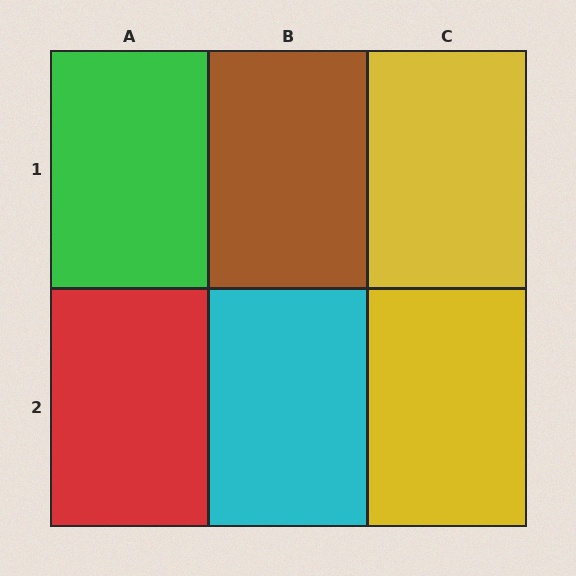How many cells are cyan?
1 cell is cyan.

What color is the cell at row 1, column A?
Green.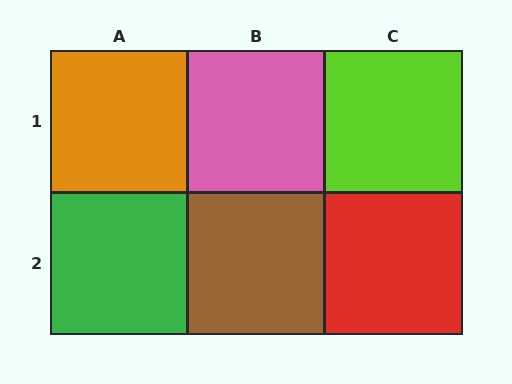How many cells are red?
1 cell is red.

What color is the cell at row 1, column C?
Lime.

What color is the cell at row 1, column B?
Pink.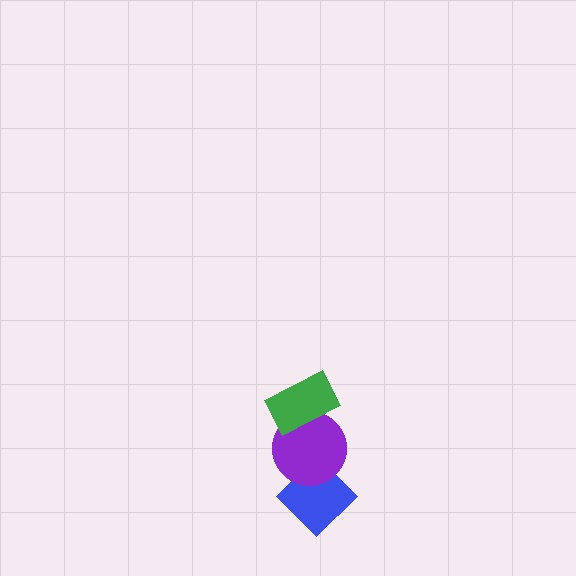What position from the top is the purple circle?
The purple circle is 2nd from the top.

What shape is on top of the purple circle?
The green rectangle is on top of the purple circle.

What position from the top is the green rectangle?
The green rectangle is 1st from the top.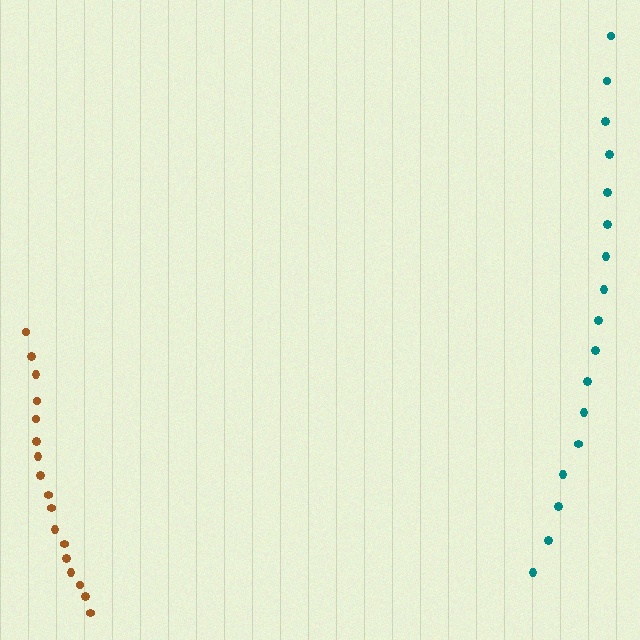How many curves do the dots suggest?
There are 2 distinct paths.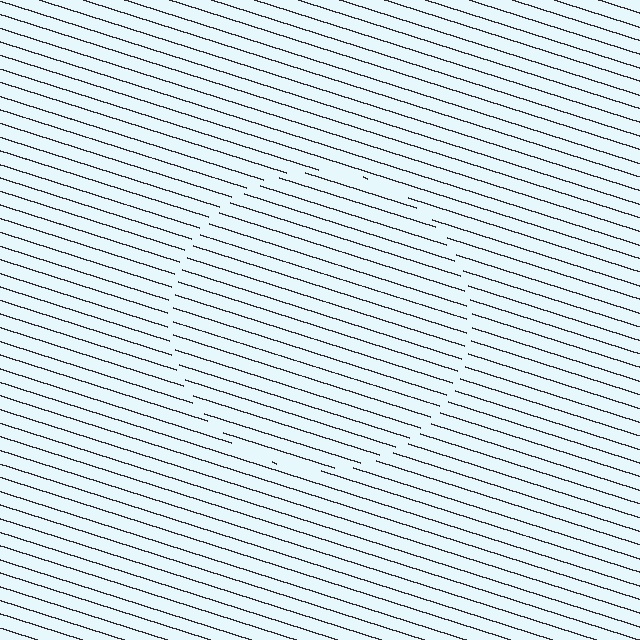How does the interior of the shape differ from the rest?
The interior of the shape contains the same grating, shifted by half a period — the contour is defined by the phase discontinuity where line-ends from the inner and outer gratings abut.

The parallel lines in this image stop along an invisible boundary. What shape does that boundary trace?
An illusory circle. The interior of the shape contains the same grating, shifted by half a period — the contour is defined by the phase discontinuity where line-ends from the inner and outer gratings abut.